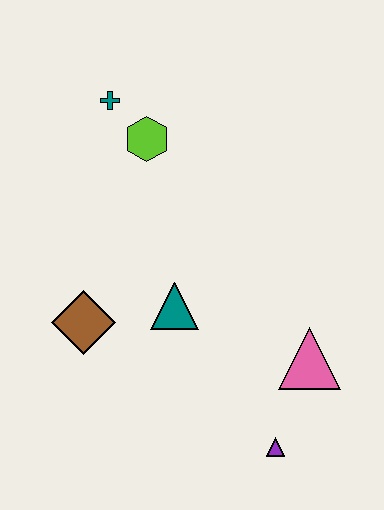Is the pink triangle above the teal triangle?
No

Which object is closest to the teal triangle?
The brown diamond is closest to the teal triangle.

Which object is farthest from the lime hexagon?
The purple triangle is farthest from the lime hexagon.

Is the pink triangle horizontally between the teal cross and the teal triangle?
No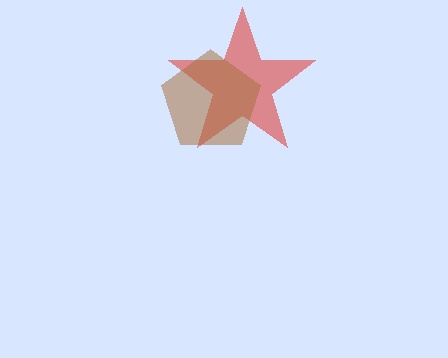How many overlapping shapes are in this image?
There are 2 overlapping shapes in the image.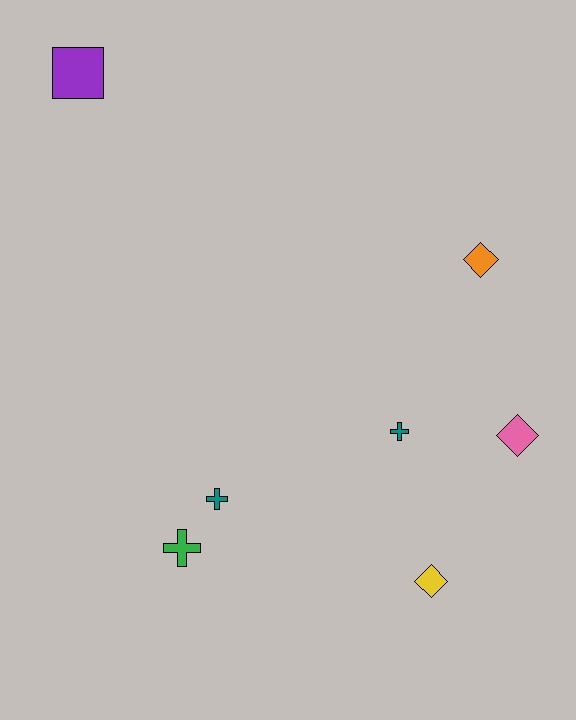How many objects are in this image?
There are 7 objects.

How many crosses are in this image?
There are 3 crosses.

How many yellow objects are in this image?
There is 1 yellow object.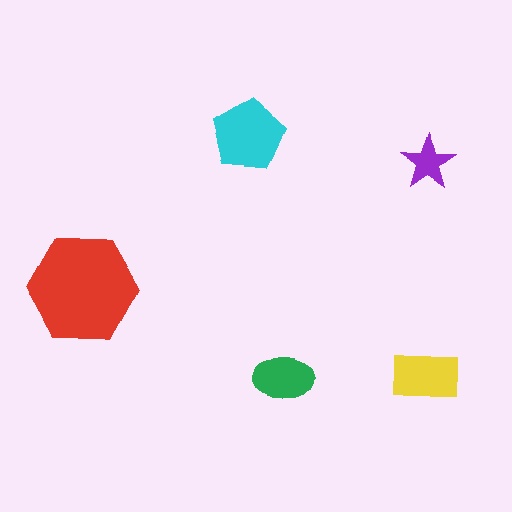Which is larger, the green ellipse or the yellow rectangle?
The yellow rectangle.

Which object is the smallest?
The purple star.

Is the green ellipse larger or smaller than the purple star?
Larger.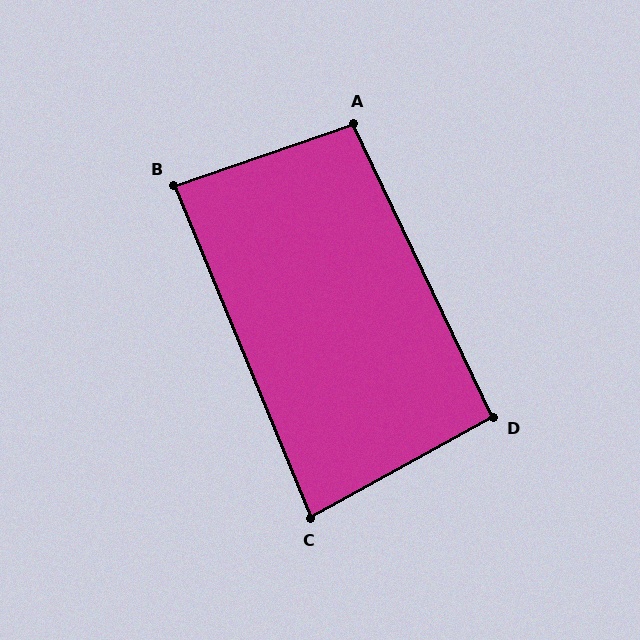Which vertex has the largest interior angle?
A, at approximately 97 degrees.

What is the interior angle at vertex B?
Approximately 87 degrees (approximately right).